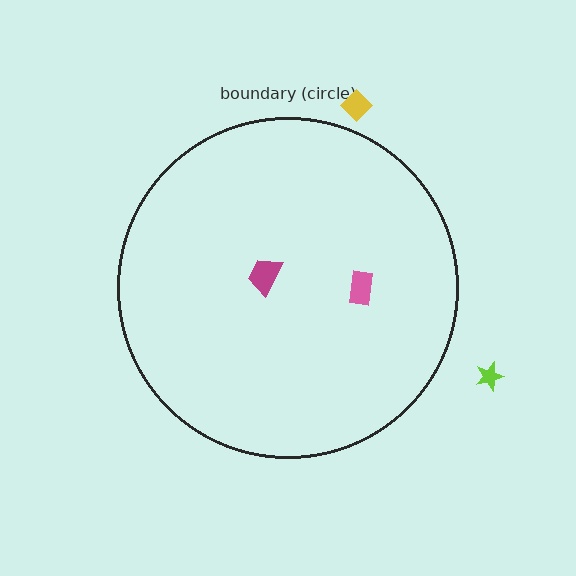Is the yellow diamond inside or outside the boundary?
Outside.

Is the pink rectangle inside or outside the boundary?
Inside.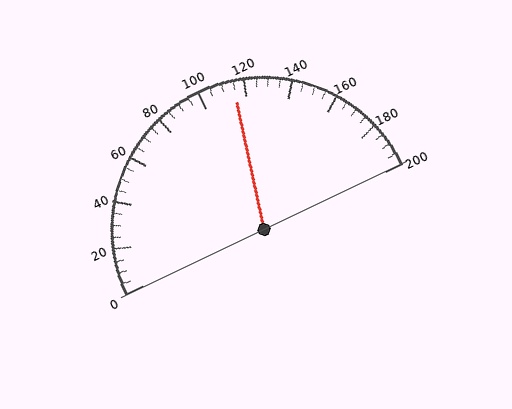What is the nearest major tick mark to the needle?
The nearest major tick mark is 120.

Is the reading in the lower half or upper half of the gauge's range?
The reading is in the upper half of the range (0 to 200).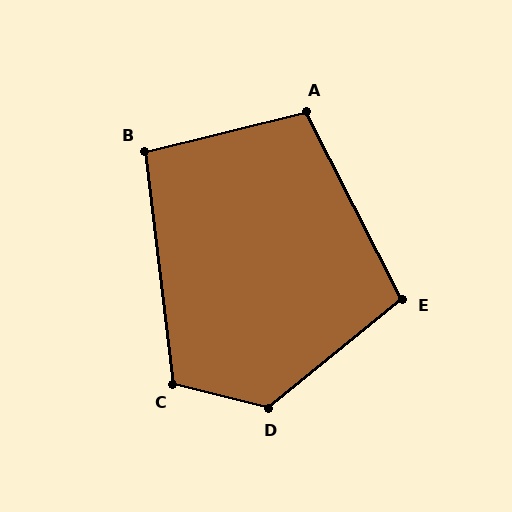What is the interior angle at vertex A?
Approximately 103 degrees (obtuse).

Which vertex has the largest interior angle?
D, at approximately 127 degrees.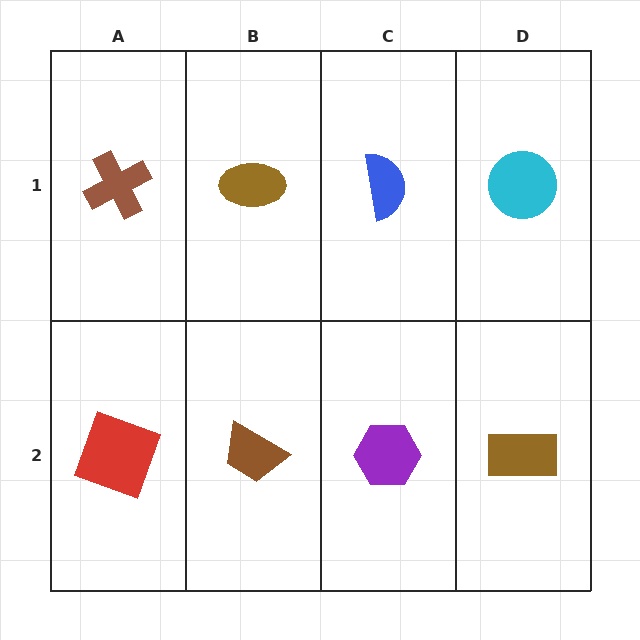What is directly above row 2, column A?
A brown cross.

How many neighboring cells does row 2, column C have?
3.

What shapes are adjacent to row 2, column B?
A brown ellipse (row 1, column B), a red square (row 2, column A), a purple hexagon (row 2, column C).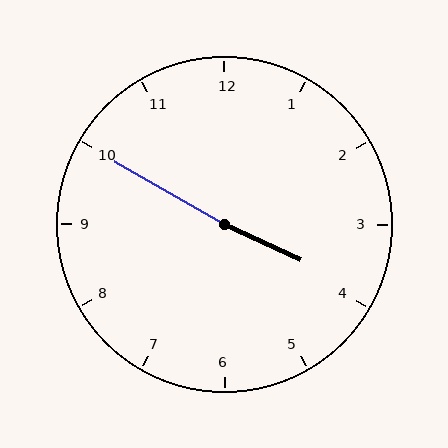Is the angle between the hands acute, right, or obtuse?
It is obtuse.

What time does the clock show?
3:50.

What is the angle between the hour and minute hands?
Approximately 175 degrees.